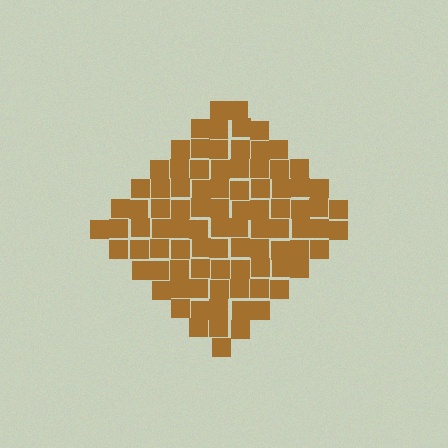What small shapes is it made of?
It is made of small squares.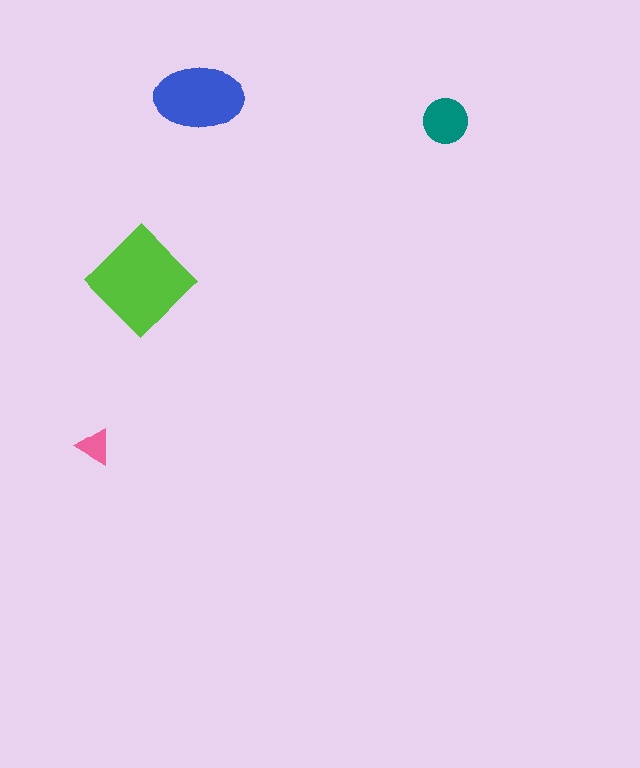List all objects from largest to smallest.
The lime diamond, the blue ellipse, the teal circle, the pink triangle.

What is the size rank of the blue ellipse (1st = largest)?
2nd.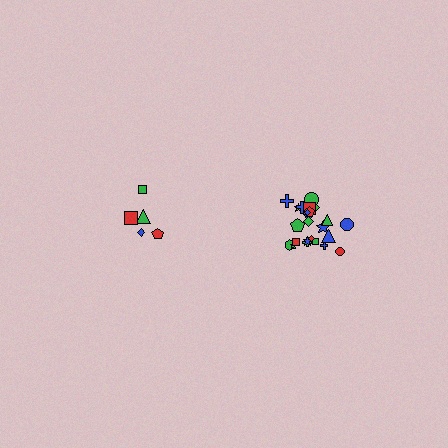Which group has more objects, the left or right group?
The right group.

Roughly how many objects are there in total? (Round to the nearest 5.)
Roughly 30 objects in total.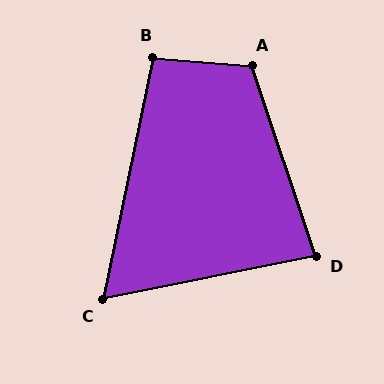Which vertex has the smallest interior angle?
C, at approximately 67 degrees.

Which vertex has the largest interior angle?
A, at approximately 113 degrees.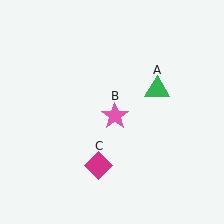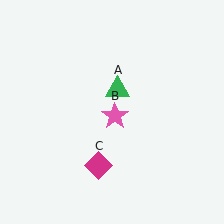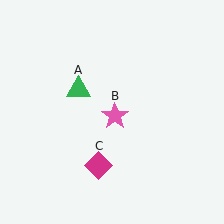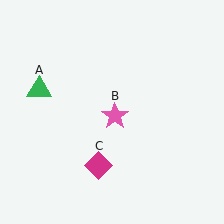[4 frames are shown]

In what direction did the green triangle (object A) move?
The green triangle (object A) moved left.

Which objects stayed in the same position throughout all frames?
Pink star (object B) and magenta diamond (object C) remained stationary.